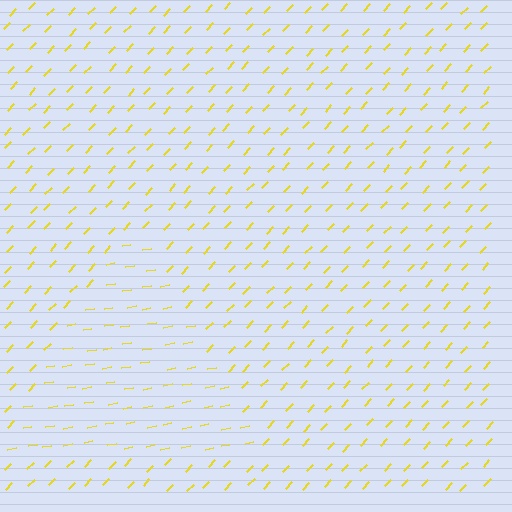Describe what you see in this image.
The image is filled with small yellow line segments. A triangle region in the image has lines oriented differently from the surrounding lines, creating a visible texture boundary.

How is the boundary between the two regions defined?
The boundary is defined purely by a change in line orientation (approximately 36 degrees difference). All lines are the same color and thickness.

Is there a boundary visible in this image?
Yes, there is a texture boundary formed by a change in line orientation.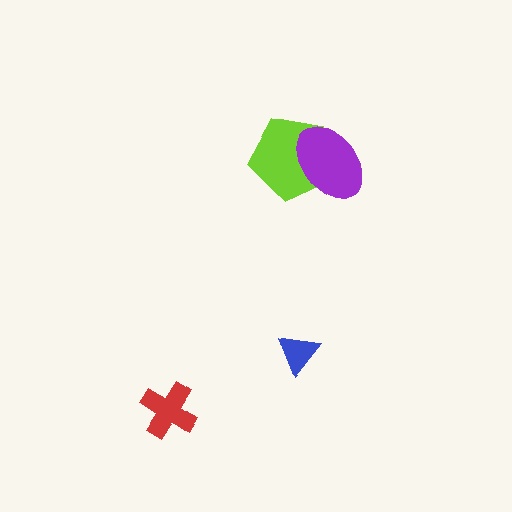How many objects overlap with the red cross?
0 objects overlap with the red cross.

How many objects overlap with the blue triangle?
0 objects overlap with the blue triangle.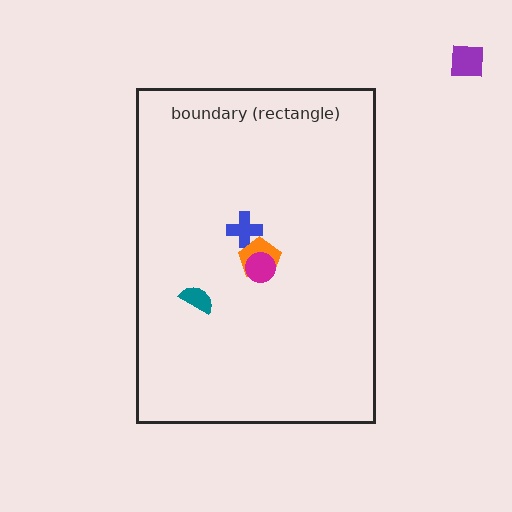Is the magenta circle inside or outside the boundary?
Inside.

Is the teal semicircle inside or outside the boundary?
Inside.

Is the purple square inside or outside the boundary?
Outside.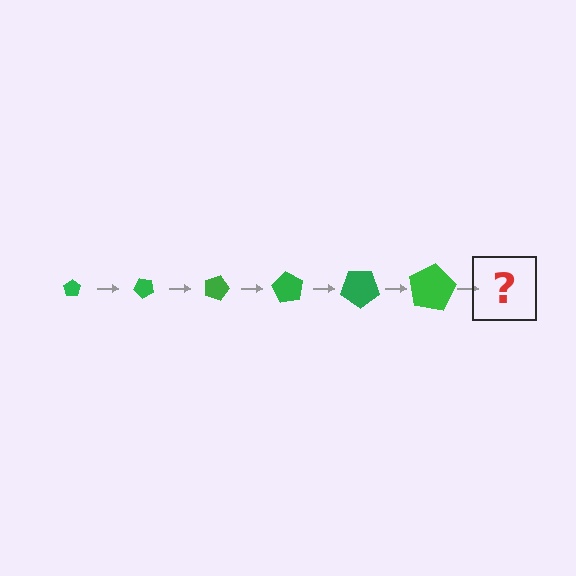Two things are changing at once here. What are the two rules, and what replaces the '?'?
The two rules are that the pentagon grows larger each step and it rotates 45 degrees each step. The '?' should be a pentagon, larger than the previous one and rotated 270 degrees from the start.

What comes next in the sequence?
The next element should be a pentagon, larger than the previous one and rotated 270 degrees from the start.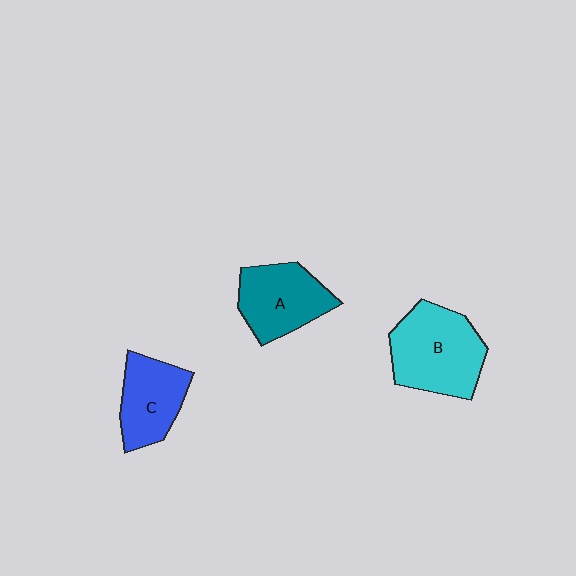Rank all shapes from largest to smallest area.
From largest to smallest: B (cyan), A (teal), C (blue).